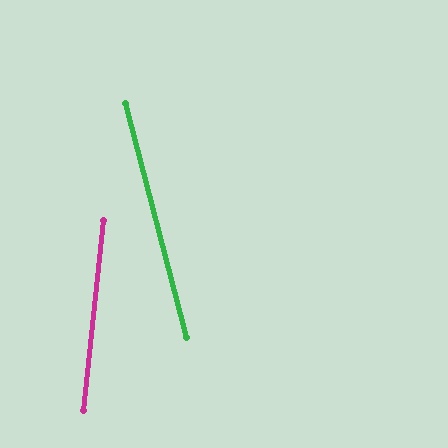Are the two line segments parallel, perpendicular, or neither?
Neither parallel nor perpendicular — they differ by about 21°.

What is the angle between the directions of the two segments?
Approximately 21 degrees.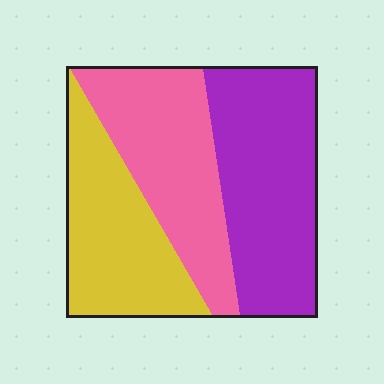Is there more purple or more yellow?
Purple.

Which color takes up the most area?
Purple, at roughly 40%.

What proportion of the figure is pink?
Pink takes up about one third (1/3) of the figure.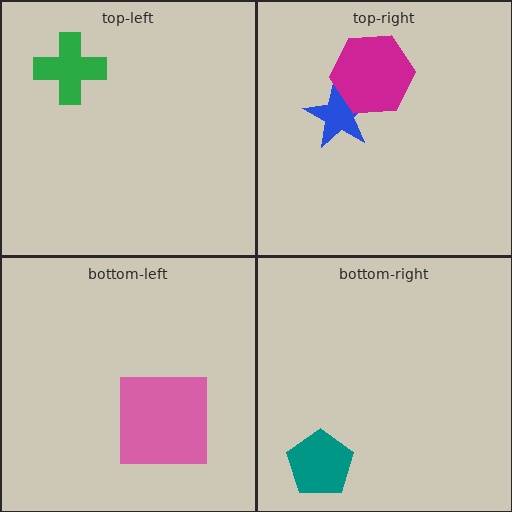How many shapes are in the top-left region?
1.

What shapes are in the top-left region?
The green cross.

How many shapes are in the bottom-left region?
2.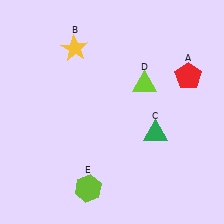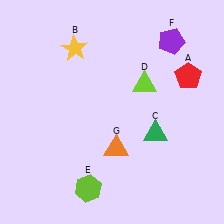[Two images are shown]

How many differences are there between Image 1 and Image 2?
There are 2 differences between the two images.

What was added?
A purple pentagon (F), an orange triangle (G) were added in Image 2.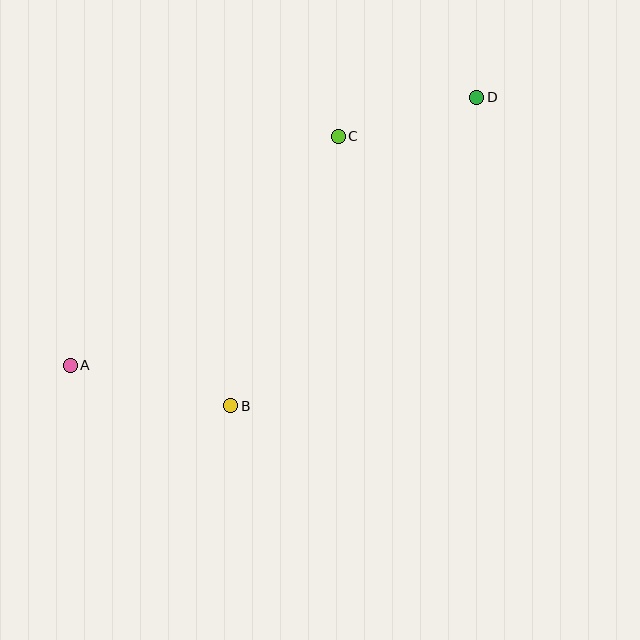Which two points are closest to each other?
Points C and D are closest to each other.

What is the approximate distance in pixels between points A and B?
The distance between A and B is approximately 166 pixels.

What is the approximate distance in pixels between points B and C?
The distance between B and C is approximately 290 pixels.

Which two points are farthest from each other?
Points A and D are farthest from each other.